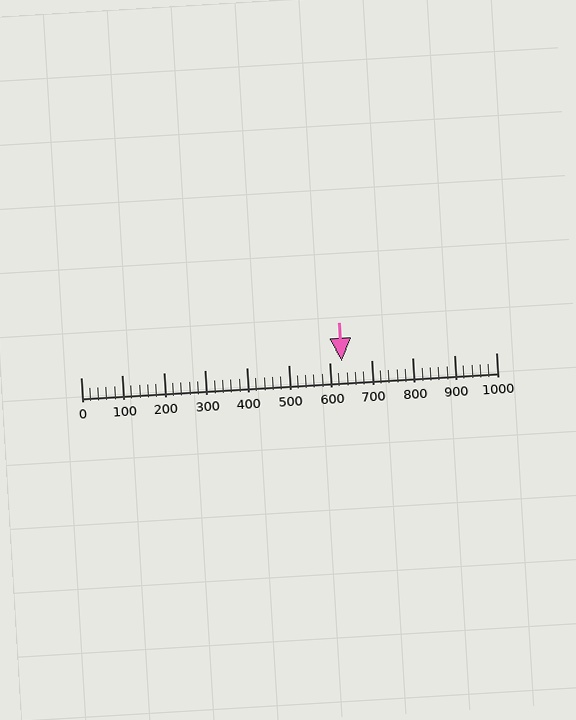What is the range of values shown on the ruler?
The ruler shows values from 0 to 1000.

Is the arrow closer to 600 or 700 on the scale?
The arrow is closer to 600.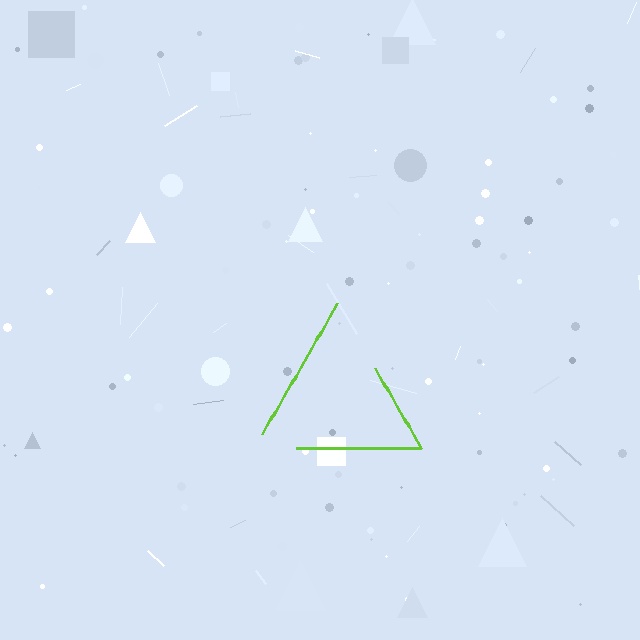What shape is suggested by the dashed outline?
The dashed outline suggests a triangle.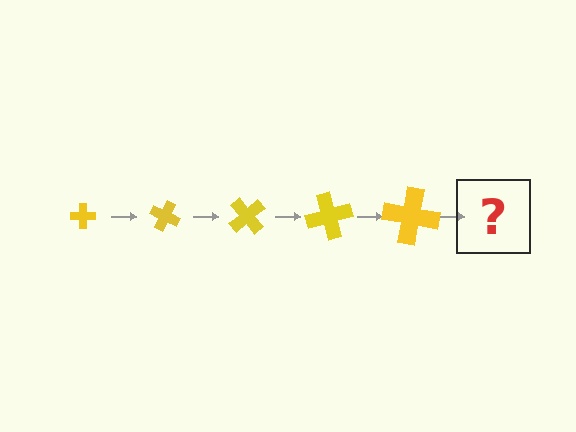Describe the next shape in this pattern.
It should be a cross, larger than the previous one and rotated 125 degrees from the start.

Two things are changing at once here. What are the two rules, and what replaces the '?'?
The two rules are that the cross grows larger each step and it rotates 25 degrees each step. The '?' should be a cross, larger than the previous one and rotated 125 degrees from the start.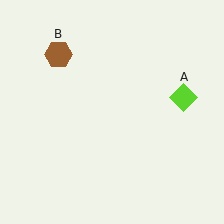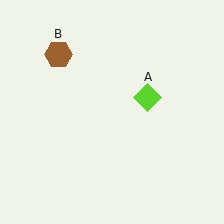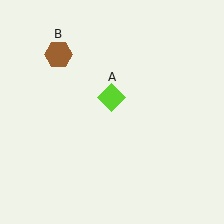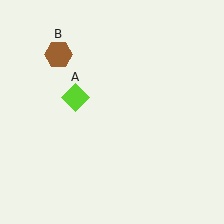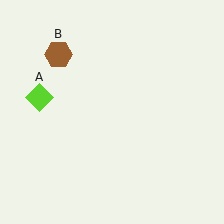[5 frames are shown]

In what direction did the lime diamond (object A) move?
The lime diamond (object A) moved left.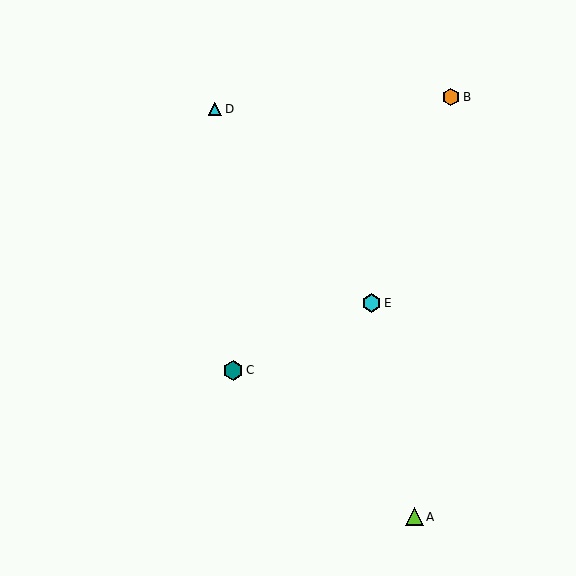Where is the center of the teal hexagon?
The center of the teal hexagon is at (233, 370).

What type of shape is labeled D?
Shape D is a cyan triangle.